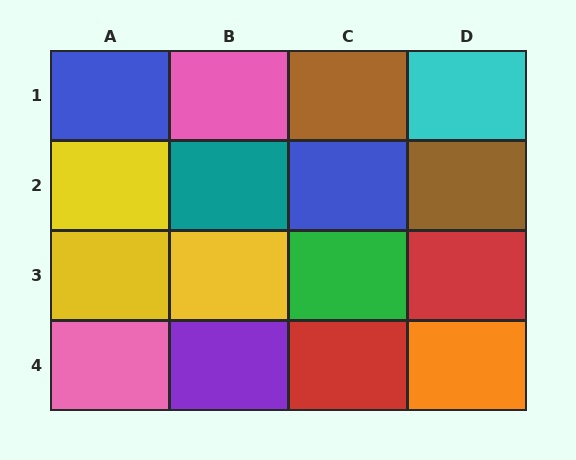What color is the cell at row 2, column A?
Yellow.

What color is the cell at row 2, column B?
Teal.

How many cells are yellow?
3 cells are yellow.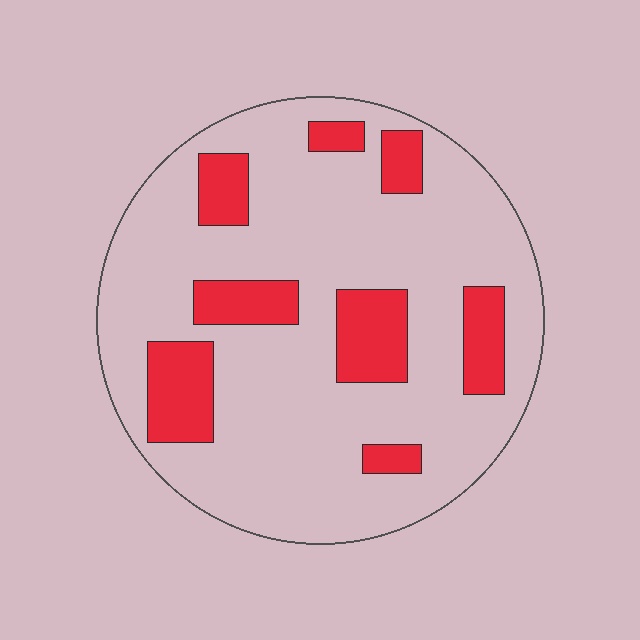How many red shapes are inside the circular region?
8.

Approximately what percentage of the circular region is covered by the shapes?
Approximately 20%.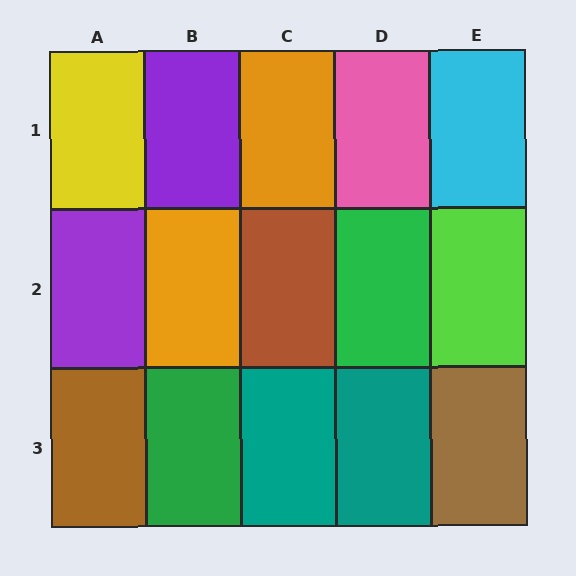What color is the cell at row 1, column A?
Yellow.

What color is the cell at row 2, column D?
Green.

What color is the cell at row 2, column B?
Orange.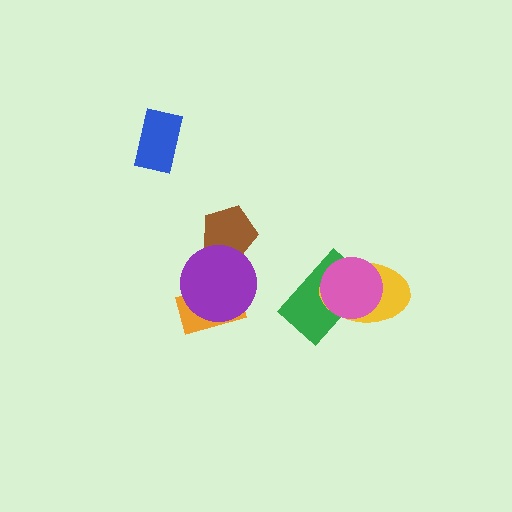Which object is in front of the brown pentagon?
The purple circle is in front of the brown pentagon.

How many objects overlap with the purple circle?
2 objects overlap with the purple circle.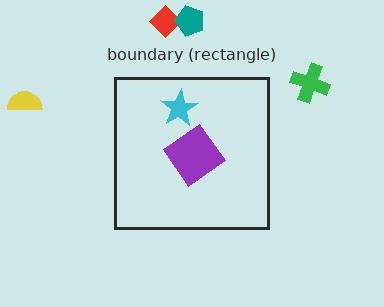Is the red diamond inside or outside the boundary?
Outside.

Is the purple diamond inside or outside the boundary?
Inside.